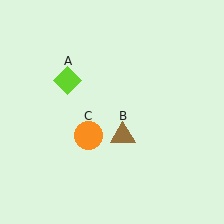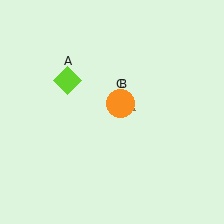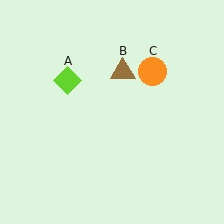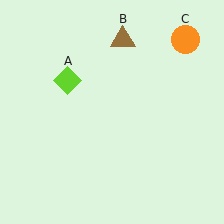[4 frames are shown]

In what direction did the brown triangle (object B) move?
The brown triangle (object B) moved up.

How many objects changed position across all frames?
2 objects changed position: brown triangle (object B), orange circle (object C).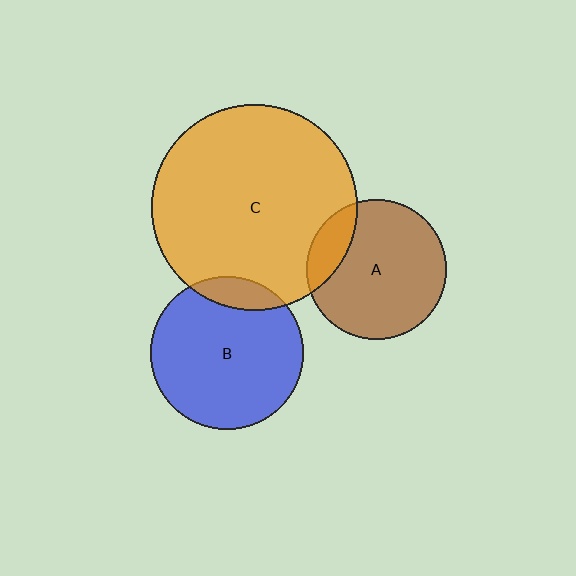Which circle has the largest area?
Circle C (orange).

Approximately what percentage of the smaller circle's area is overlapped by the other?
Approximately 15%.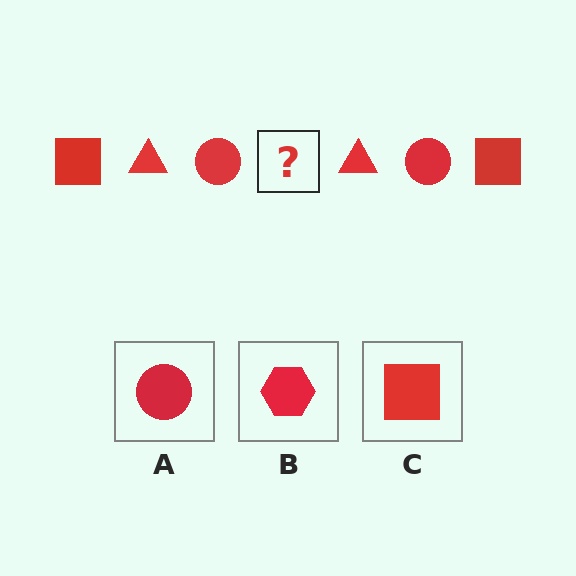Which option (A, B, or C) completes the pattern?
C.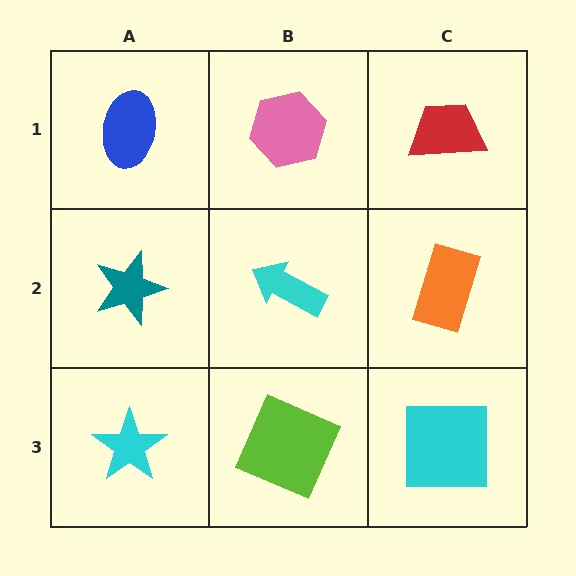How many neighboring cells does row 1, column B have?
3.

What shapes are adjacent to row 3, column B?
A cyan arrow (row 2, column B), a cyan star (row 3, column A), a cyan square (row 3, column C).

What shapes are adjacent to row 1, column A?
A teal star (row 2, column A), a pink hexagon (row 1, column B).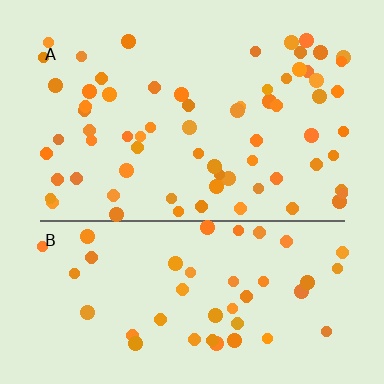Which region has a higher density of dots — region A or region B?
A (the top).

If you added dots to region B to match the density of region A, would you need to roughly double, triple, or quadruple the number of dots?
Approximately double.